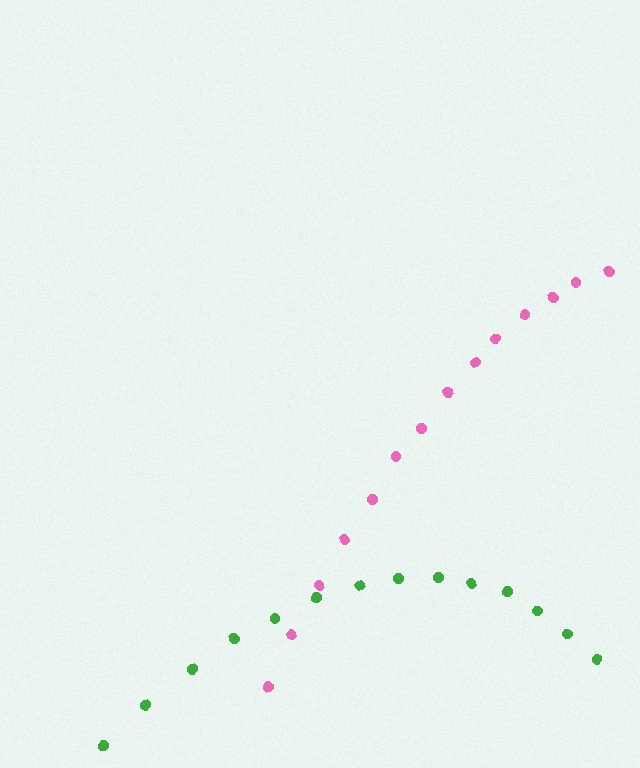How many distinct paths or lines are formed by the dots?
There are 2 distinct paths.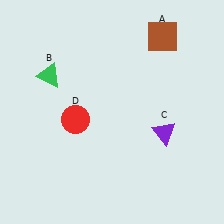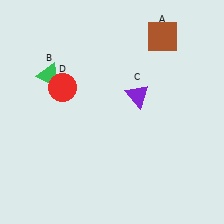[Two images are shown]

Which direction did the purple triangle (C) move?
The purple triangle (C) moved up.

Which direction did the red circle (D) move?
The red circle (D) moved up.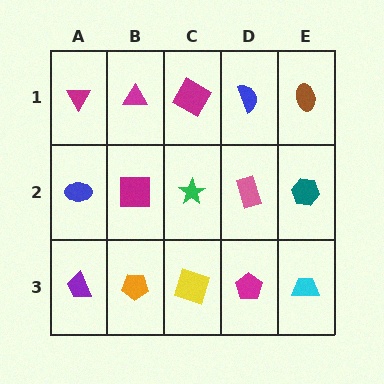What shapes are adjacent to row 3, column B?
A magenta square (row 2, column B), a purple trapezoid (row 3, column A), a yellow square (row 3, column C).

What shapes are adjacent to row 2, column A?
A magenta triangle (row 1, column A), a purple trapezoid (row 3, column A), a magenta square (row 2, column B).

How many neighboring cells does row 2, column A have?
3.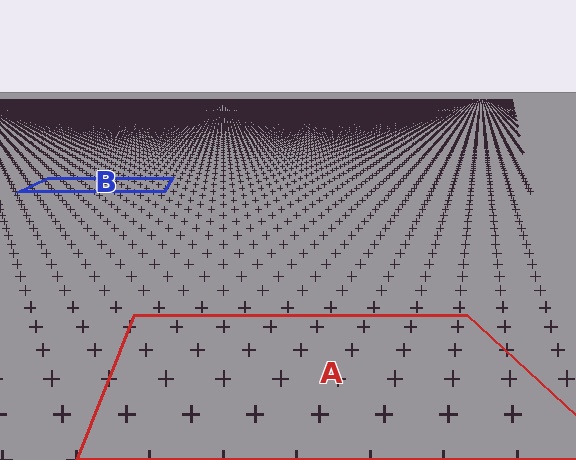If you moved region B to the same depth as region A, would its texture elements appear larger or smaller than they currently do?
They would appear larger. At a closer depth, the same texture elements are projected at a bigger on-screen size.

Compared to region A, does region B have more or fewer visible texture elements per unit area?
Region B has more texture elements per unit area — they are packed more densely because it is farther away.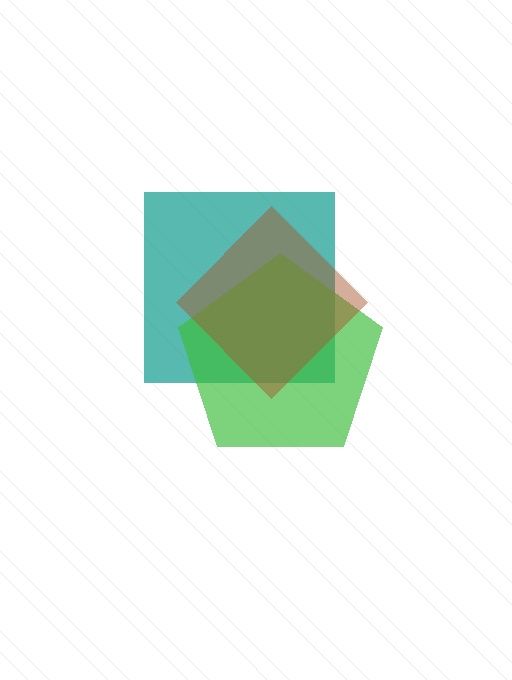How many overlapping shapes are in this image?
There are 3 overlapping shapes in the image.